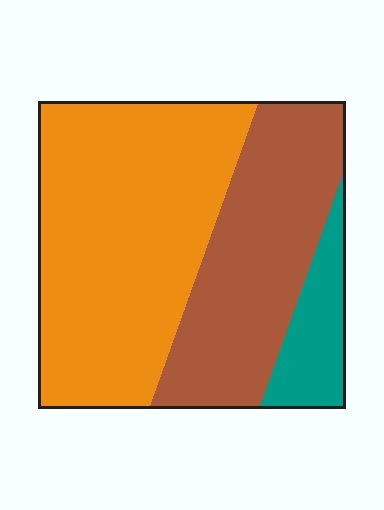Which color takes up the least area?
Teal, at roughly 10%.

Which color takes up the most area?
Orange, at roughly 55%.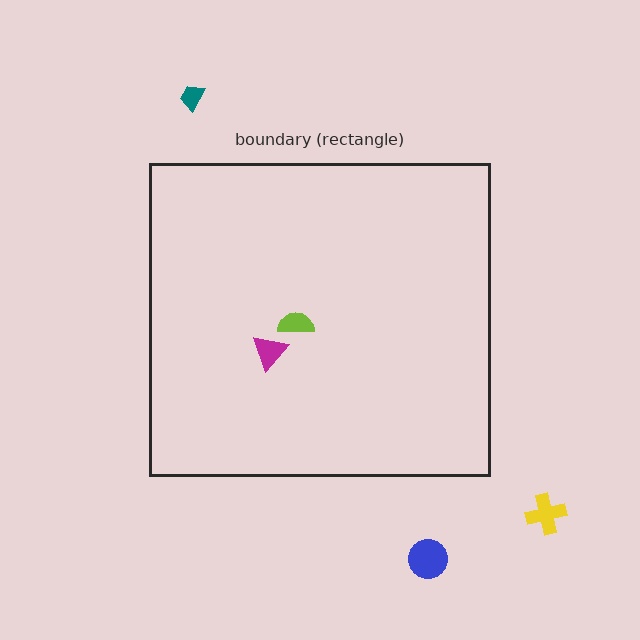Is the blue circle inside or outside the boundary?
Outside.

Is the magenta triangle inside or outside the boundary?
Inside.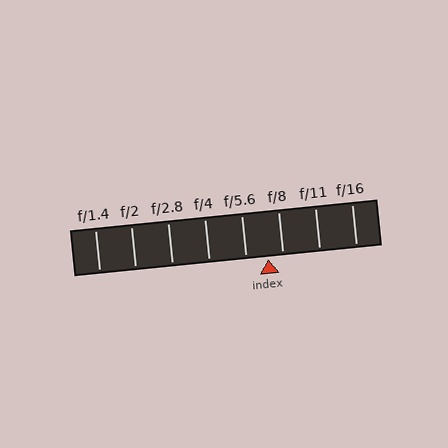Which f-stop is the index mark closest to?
The index mark is closest to f/8.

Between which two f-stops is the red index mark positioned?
The index mark is between f/5.6 and f/8.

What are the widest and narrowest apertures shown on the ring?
The widest aperture shown is f/1.4 and the narrowest is f/16.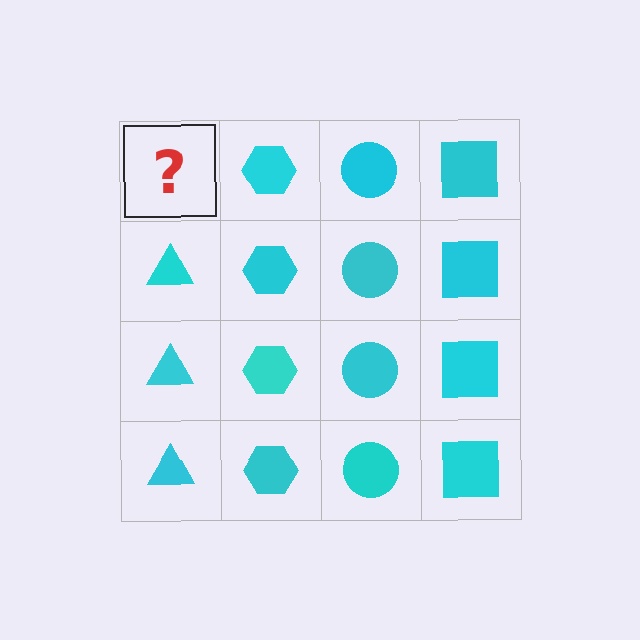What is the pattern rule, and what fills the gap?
The rule is that each column has a consistent shape. The gap should be filled with a cyan triangle.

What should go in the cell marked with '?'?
The missing cell should contain a cyan triangle.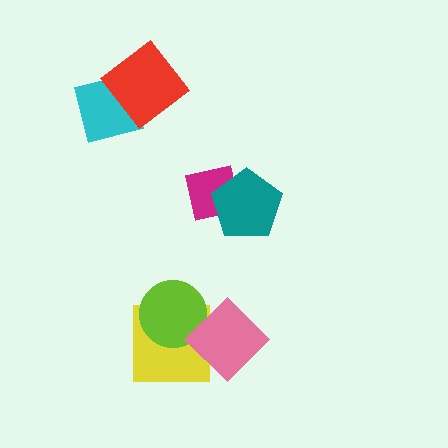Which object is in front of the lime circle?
The pink diamond is in front of the lime circle.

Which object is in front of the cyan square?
The red diamond is in front of the cyan square.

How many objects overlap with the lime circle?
2 objects overlap with the lime circle.